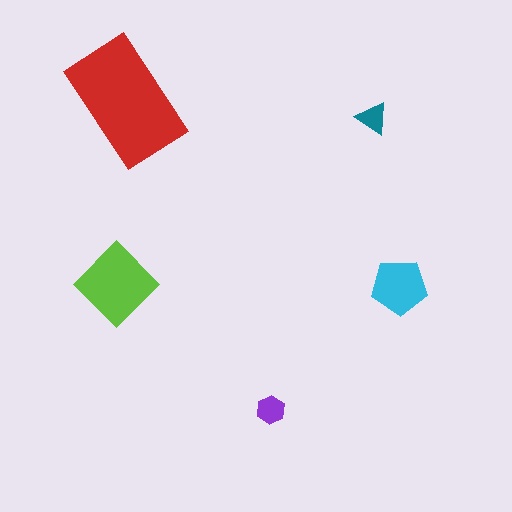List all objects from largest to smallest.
The red rectangle, the lime diamond, the cyan pentagon, the purple hexagon, the teal triangle.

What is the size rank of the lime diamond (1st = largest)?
2nd.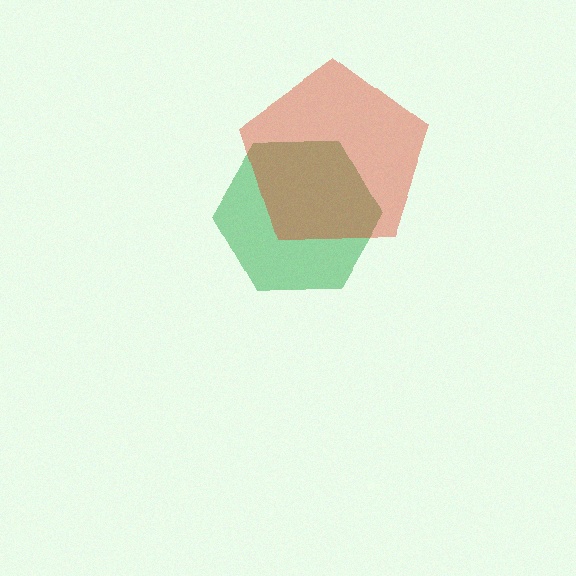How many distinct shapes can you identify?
There are 2 distinct shapes: a green hexagon, a red pentagon.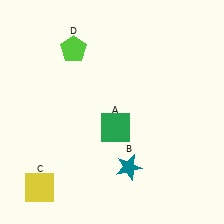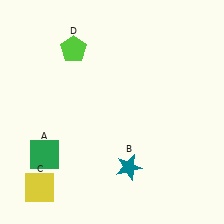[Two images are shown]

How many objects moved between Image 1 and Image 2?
1 object moved between the two images.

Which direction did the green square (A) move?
The green square (A) moved left.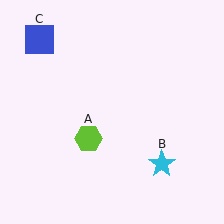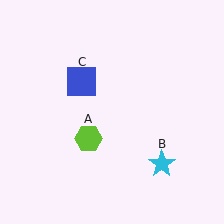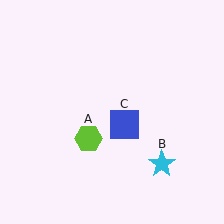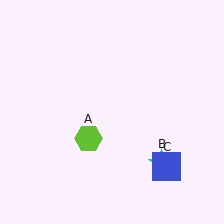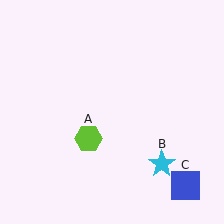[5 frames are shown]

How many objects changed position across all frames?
1 object changed position: blue square (object C).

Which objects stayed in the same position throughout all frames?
Lime hexagon (object A) and cyan star (object B) remained stationary.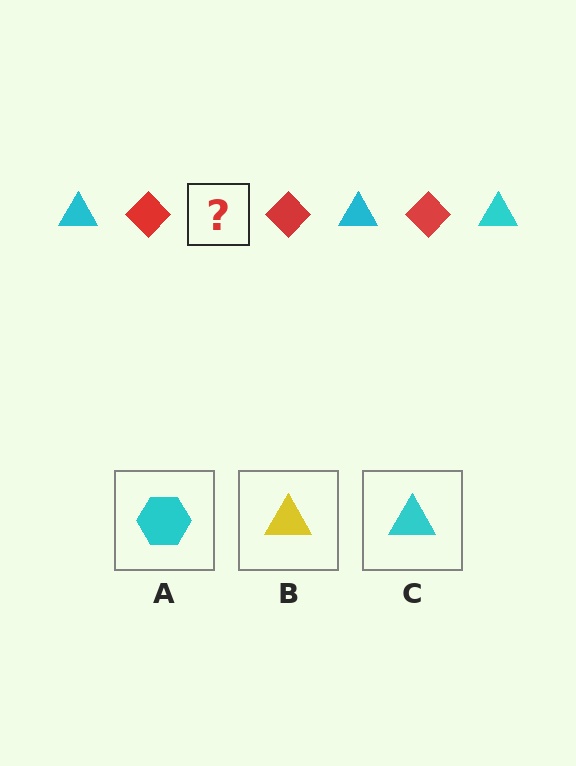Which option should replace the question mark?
Option C.